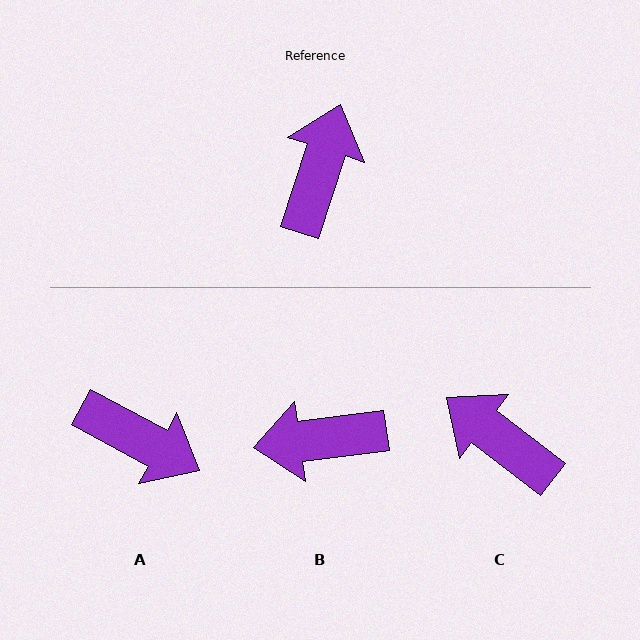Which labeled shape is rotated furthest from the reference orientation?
B, about 115 degrees away.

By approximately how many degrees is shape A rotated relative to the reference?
Approximately 101 degrees clockwise.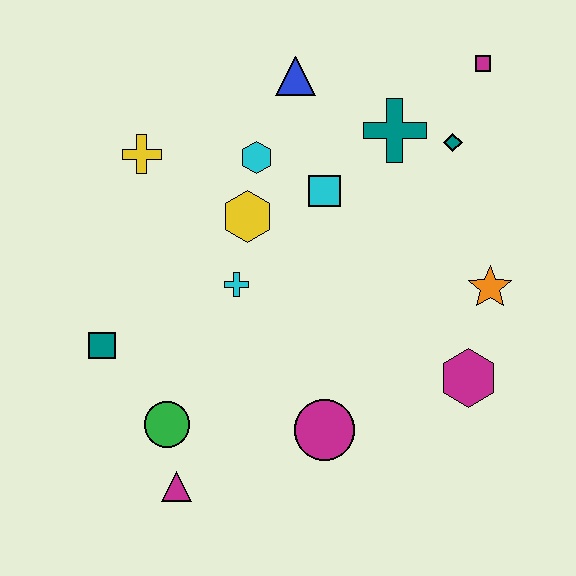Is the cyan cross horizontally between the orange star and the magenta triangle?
Yes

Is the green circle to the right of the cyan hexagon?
No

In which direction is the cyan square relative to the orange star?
The cyan square is to the left of the orange star.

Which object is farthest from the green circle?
The magenta square is farthest from the green circle.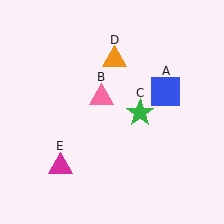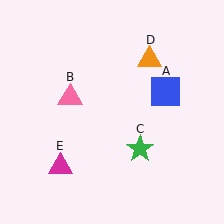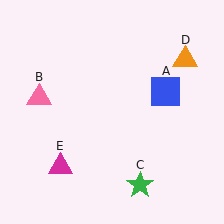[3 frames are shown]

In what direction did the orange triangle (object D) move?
The orange triangle (object D) moved right.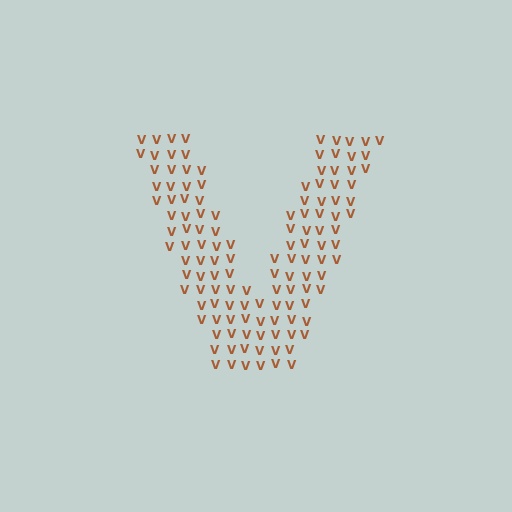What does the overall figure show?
The overall figure shows the letter V.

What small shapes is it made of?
It is made of small letter V's.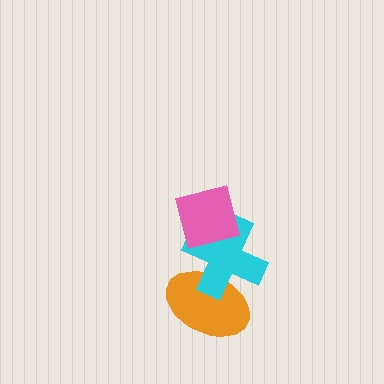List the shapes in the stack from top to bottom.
From top to bottom: the pink square, the cyan cross, the orange ellipse.